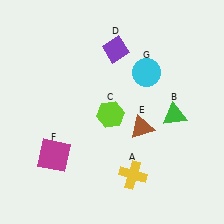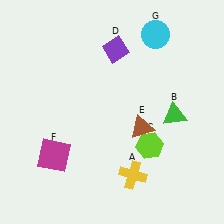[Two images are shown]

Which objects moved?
The objects that moved are: the lime hexagon (C), the cyan circle (G).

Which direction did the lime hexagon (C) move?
The lime hexagon (C) moved right.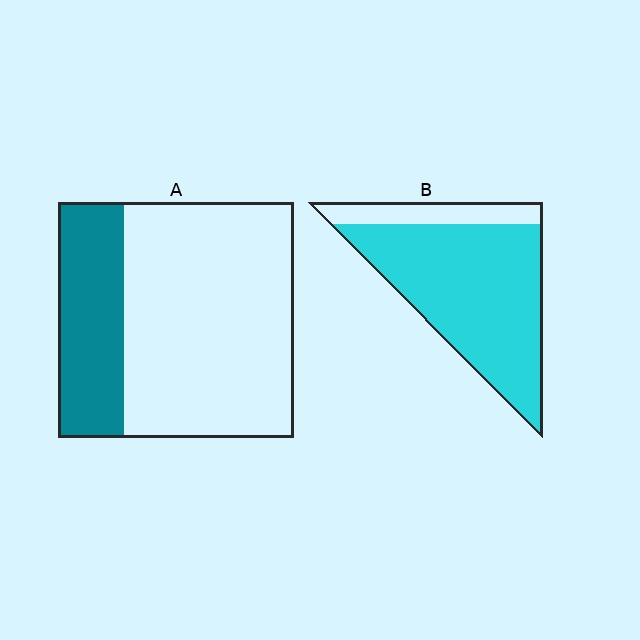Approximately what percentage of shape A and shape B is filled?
A is approximately 30% and B is approximately 80%.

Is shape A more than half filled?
No.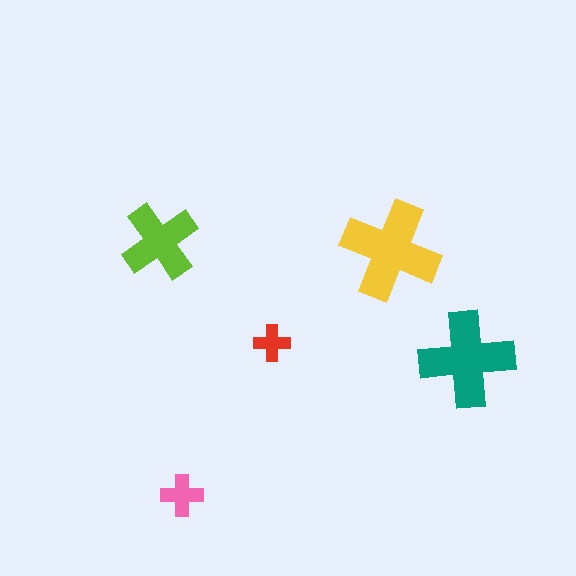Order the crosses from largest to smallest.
the yellow one, the teal one, the lime one, the pink one, the red one.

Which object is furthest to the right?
The teal cross is rightmost.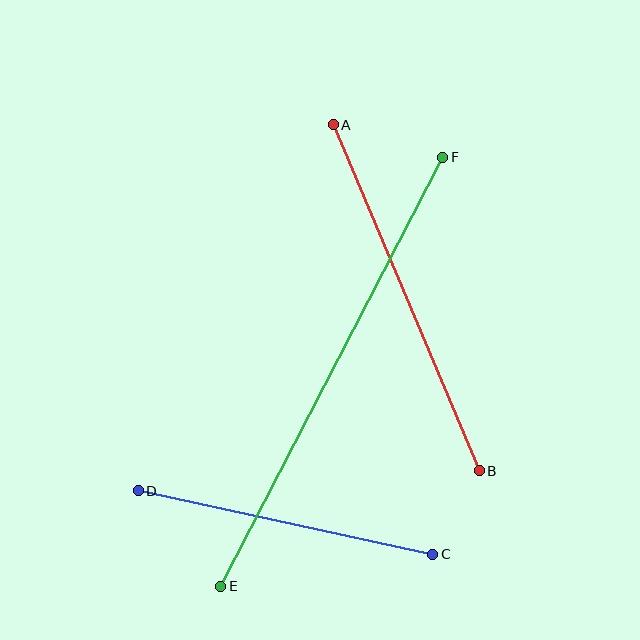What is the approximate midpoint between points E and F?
The midpoint is at approximately (332, 372) pixels.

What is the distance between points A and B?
The distance is approximately 376 pixels.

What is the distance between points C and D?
The distance is approximately 301 pixels.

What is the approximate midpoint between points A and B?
The midpoint is at approximately (406, 298) pixels.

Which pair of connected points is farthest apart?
Points E and F are farthest apart.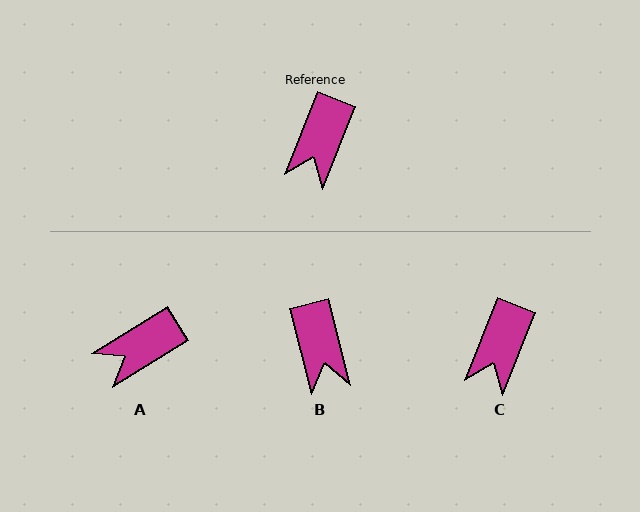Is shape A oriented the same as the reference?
No, it is off by about 36 degrees.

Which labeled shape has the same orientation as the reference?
C.